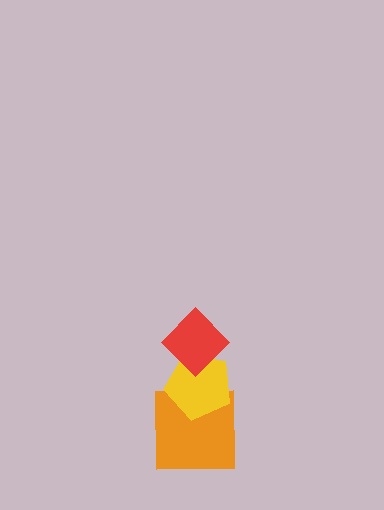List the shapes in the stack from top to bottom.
From top to bottom: the red diamond, the yellow pentagon, the orange square.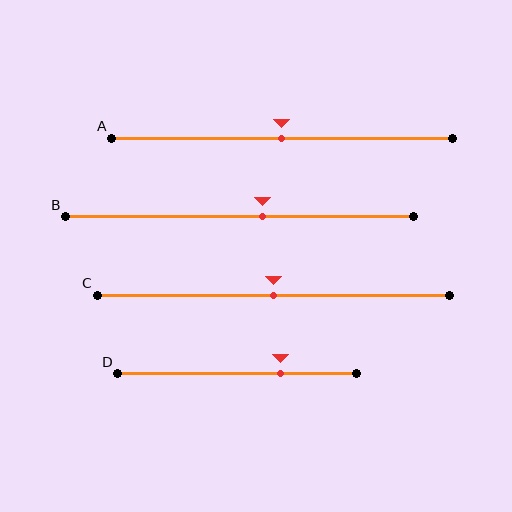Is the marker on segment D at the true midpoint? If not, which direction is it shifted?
No, the marker on segment D is shifted to the right by about 18% of the segment length.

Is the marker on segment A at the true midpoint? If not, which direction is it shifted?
Yes, the marker on segment A is at the true midpoint.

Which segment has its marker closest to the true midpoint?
Segment A has its marker closest to the true midpoint.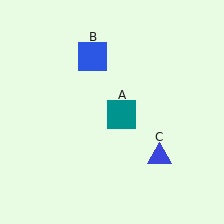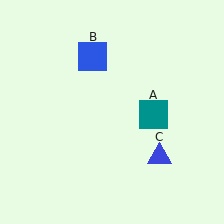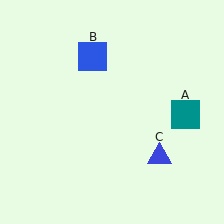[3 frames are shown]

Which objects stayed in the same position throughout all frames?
Blue square (object B) and blue triangle (object C) remained stationary.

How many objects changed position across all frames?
1 object changed position: teal square (object A).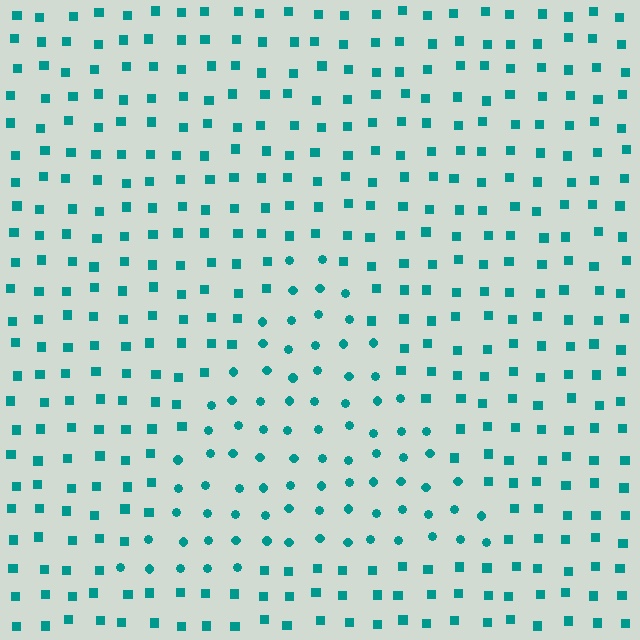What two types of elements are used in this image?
The image uses circles inside the triangle region and squares outside it.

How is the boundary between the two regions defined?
The boundary is defined by a change in element shape: circles inside vs. squares outside. All elements share the same color and spacing.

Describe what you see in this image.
The image is filled with small teal elements arranged in a uniform grid. A triangle-shaped region contains circles, while the surrounding area contains squares. The boundary is defined purely by the change in element shape.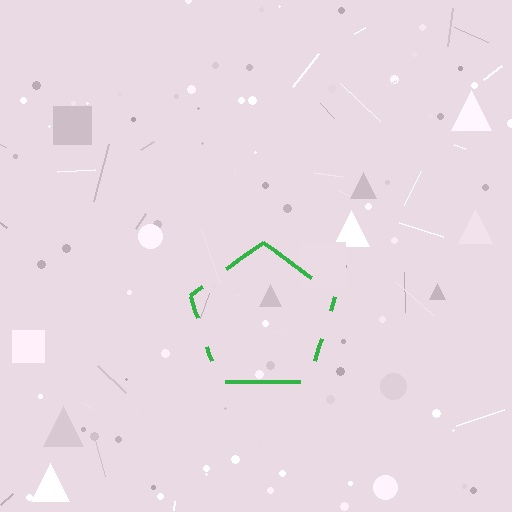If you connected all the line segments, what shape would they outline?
They would outline a pentagon.